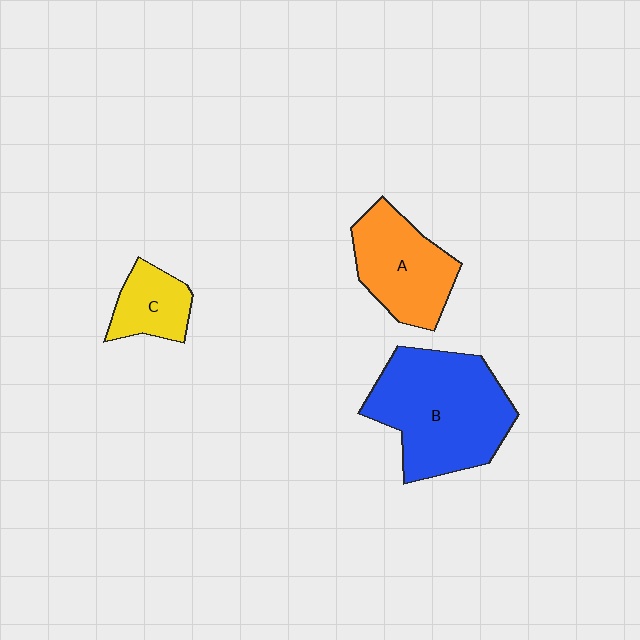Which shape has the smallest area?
Shape C (yellow).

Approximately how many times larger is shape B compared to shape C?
Approximately 2.9 times.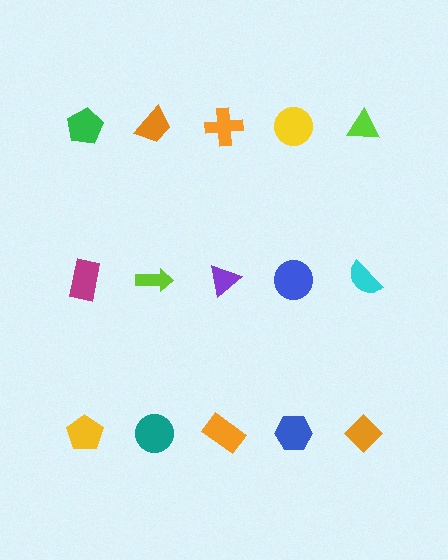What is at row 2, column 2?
A lime arrow.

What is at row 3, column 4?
A blue hexagon.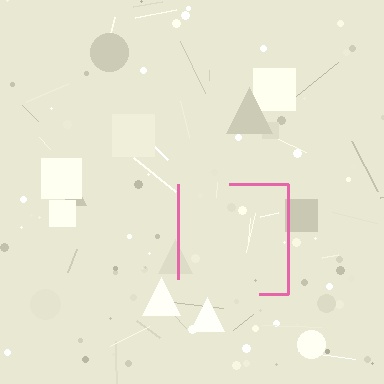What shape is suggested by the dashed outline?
The dashed outline suggests a square.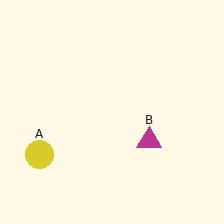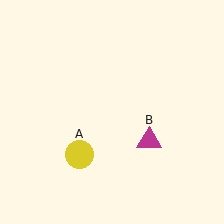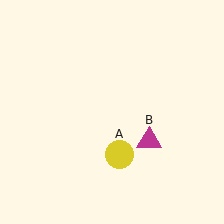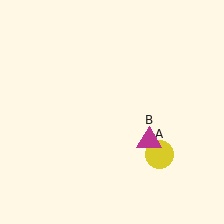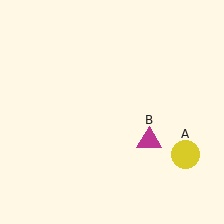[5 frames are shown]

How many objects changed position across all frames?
1 object changed position: yellow circle (object A).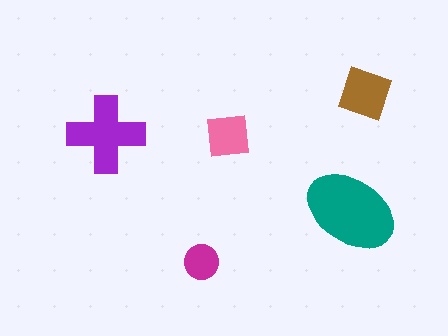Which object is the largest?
The teal ellipse.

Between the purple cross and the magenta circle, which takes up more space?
The purple cross.